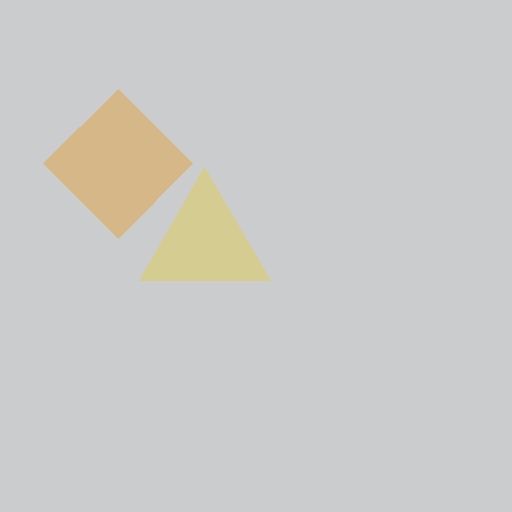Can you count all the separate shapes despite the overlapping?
Yes, there are 2 separate shapes.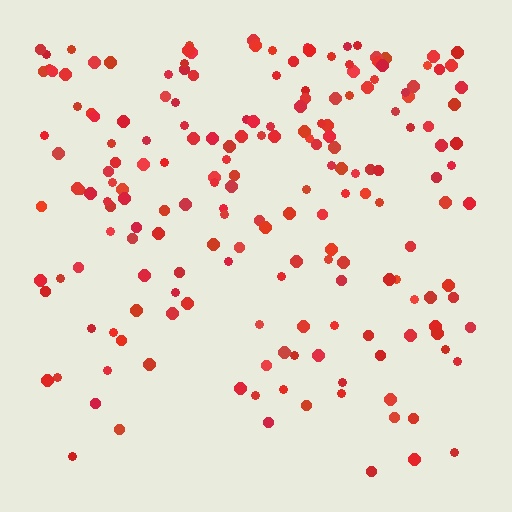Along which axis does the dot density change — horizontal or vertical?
Vertical.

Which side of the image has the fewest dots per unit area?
The bottom.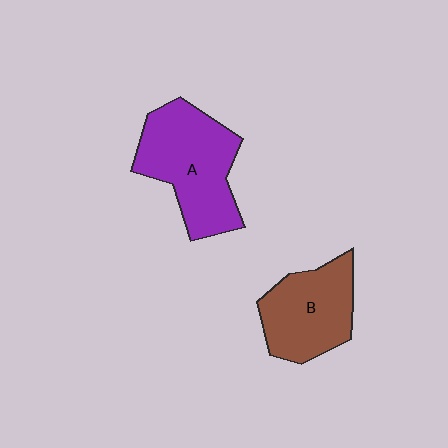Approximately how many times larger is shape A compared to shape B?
Approximately 1.3 times.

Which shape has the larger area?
Shape A (purple).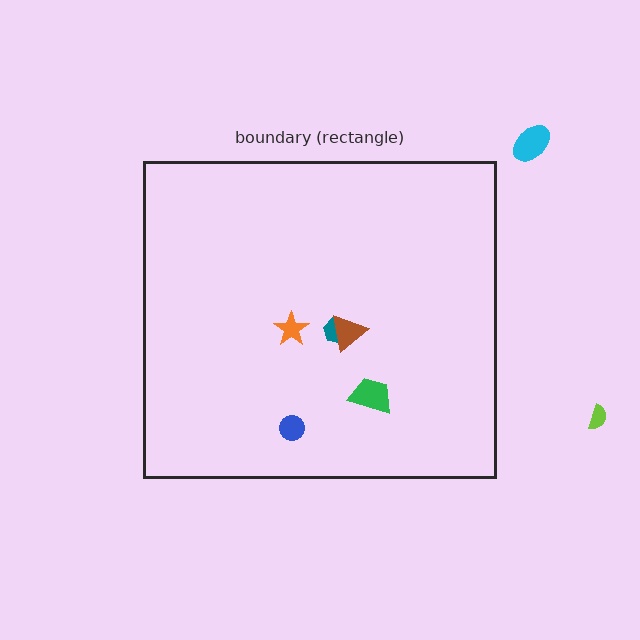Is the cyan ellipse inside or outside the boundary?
Outside.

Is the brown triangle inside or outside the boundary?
Inside.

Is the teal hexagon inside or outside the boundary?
Inside.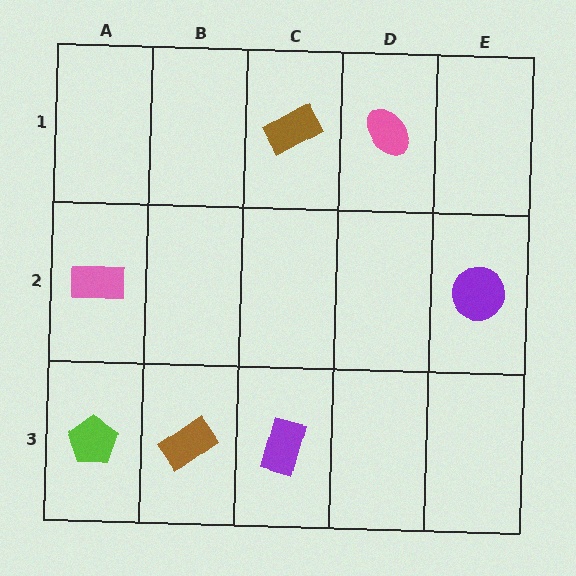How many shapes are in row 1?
2 shapes.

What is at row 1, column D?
A pink ellipse.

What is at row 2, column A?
A pink rectangle.